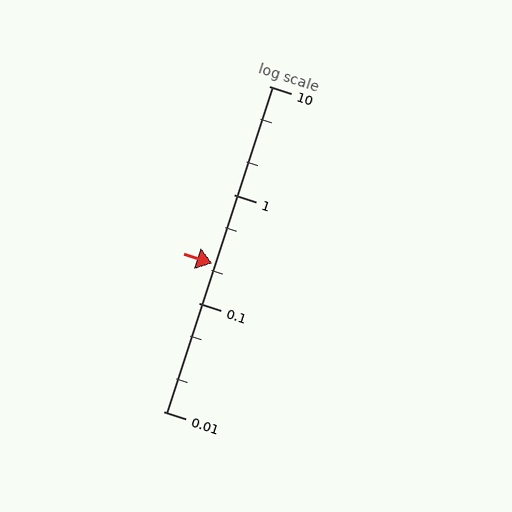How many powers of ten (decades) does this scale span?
The scale spans 3 decades, from 0.01 to 10.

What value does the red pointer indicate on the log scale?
The pointer indicates approximately 0.23.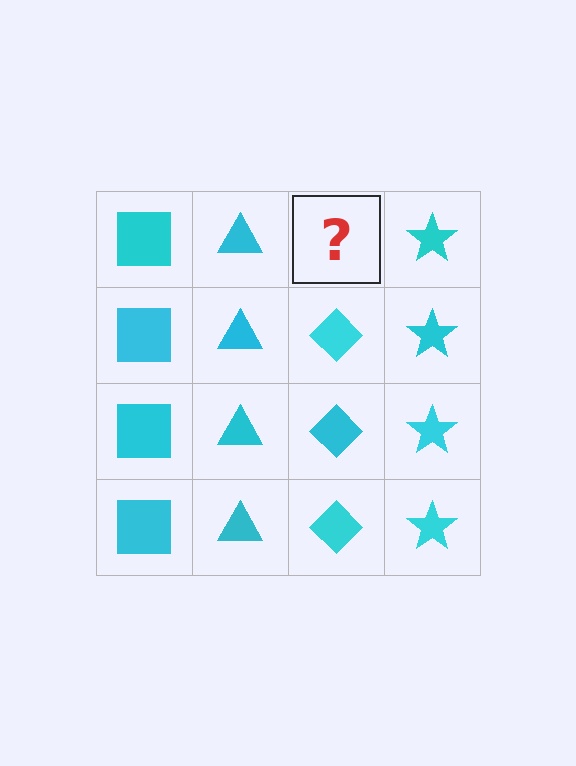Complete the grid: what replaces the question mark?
The question mark should be replaced with a cyan diamond.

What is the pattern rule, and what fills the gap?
The rule is that each column has a consistent shape. The gap should be filled with a cyan diamond.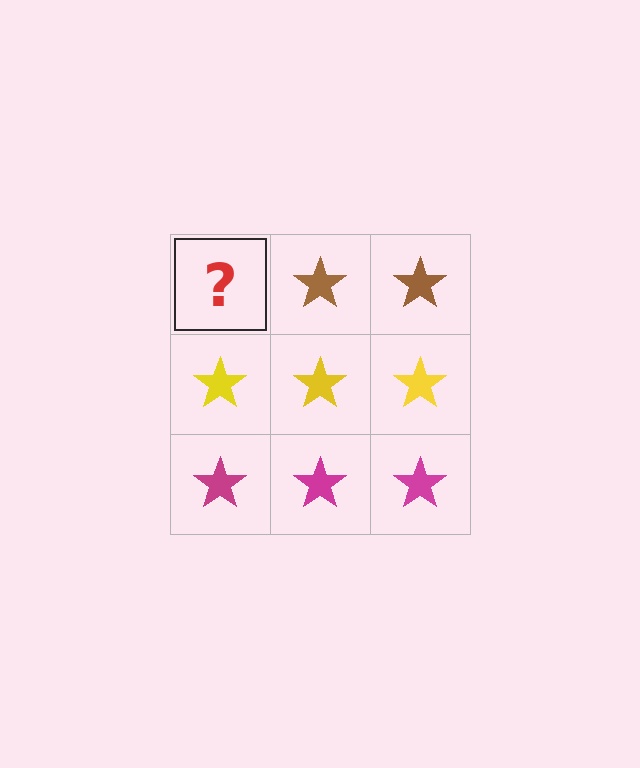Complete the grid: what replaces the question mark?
The question mark should be replaced with a brown star.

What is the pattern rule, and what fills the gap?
The rule is that each row has a consistent color. The gap should be filled with a brown star.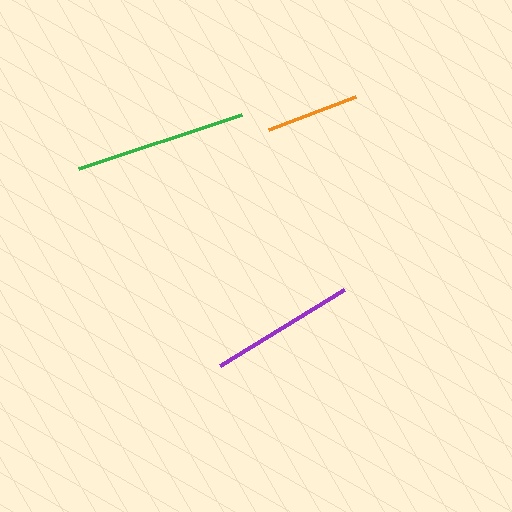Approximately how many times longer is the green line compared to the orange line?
The green line is approximately 1.9 times the length of the orange line.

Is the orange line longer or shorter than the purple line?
The purple line is longer than the orange line.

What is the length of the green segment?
The green segment is approximately 171 pixels long.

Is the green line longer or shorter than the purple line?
The green line is longer than the purple line.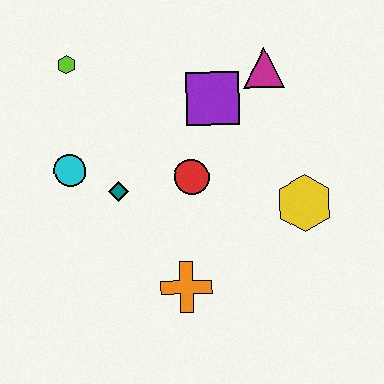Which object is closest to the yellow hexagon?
The red circle is closest to the yellow hexagon.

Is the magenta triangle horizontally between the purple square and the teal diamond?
No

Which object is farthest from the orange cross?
The lime hexagon is farthest from the orange cross.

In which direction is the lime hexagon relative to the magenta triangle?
The lime hexagon is to the left of the magenta triangle.